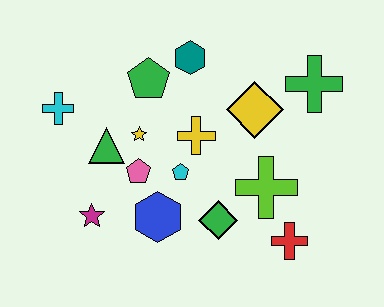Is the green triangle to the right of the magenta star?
Yes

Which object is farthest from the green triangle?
The green cross is farthest from the green triangle.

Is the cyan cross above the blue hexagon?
Yes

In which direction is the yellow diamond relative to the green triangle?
The yellow diamond is to the right of the green triangle.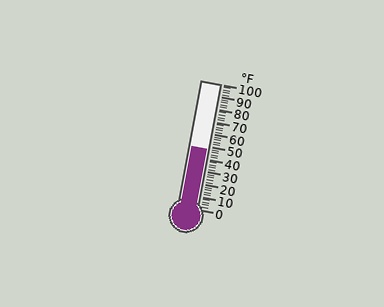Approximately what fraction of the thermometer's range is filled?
The thermometer is filled to approximately 50% of its range.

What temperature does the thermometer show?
The thermometer shows approximately 48°F.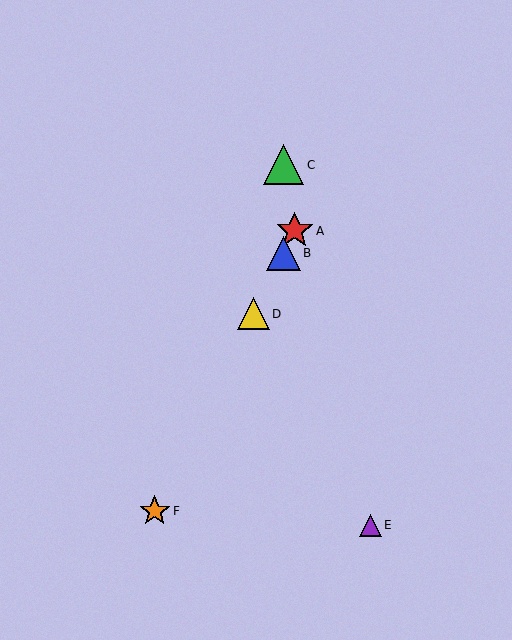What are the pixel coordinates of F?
Object F is at (155, 511).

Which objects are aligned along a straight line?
Objects A, B, D, F are aligned along a straight line.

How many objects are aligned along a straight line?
4 objects (A, B, D, F) are aligned along a straight line.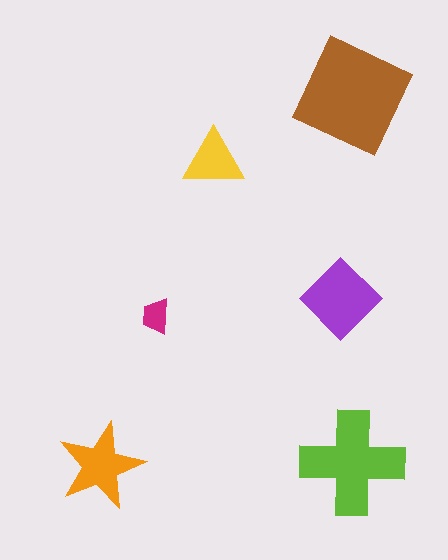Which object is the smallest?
The magenta trapezoid.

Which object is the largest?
The brown square.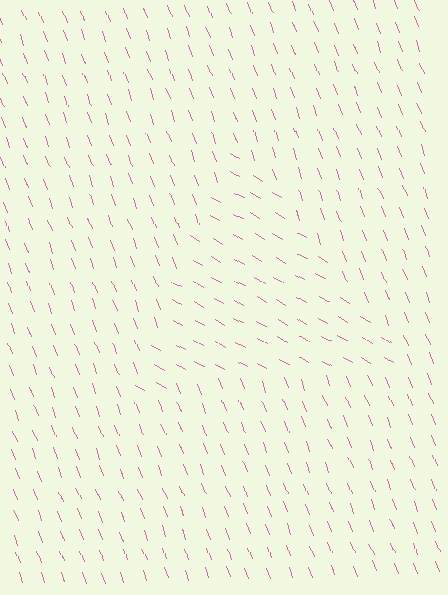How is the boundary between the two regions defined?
The boundary is defined purely by a change in line orientation (approximately 39 degrees difference). All lines are the same color and thickness.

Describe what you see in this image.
The image is filled with small pink line segments. A triangle region in the image has lines oriented differently from the surrounding lines, creating a visible texture boundary.